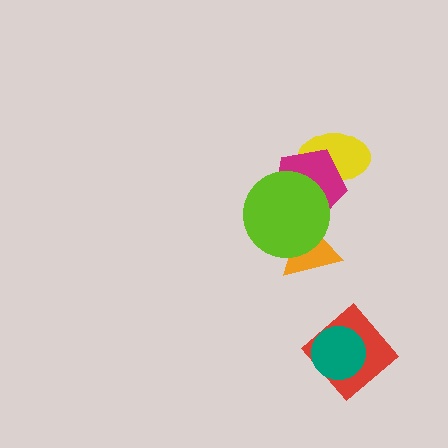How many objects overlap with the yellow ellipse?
1 object overlaps with the yellow ellipse.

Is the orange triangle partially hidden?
Yes, it is partially covered by another shape.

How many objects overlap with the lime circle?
2 objects overlap with the lime circle.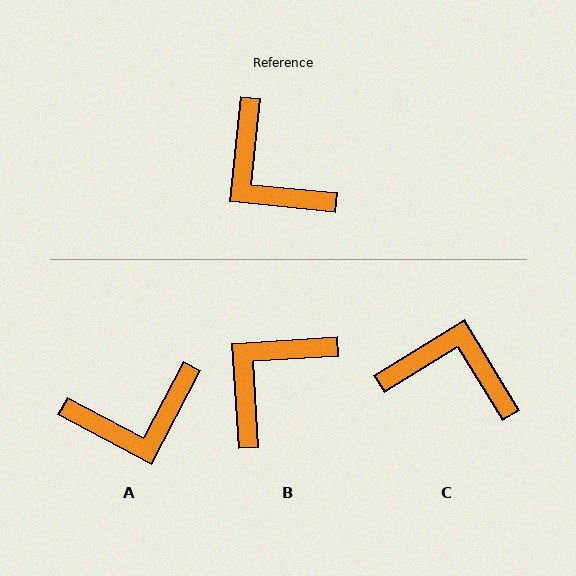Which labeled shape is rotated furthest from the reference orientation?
C, about 142 degrees away.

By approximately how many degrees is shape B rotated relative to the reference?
Approximately 81 degrees clockwise.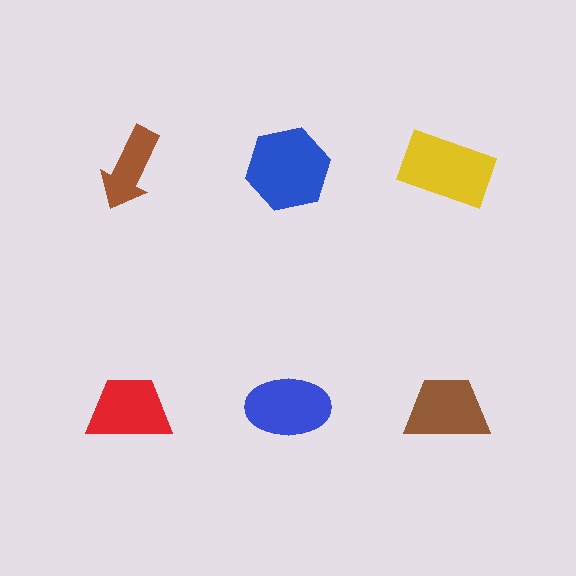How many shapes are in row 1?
3 shapes.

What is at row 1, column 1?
A brown arrow.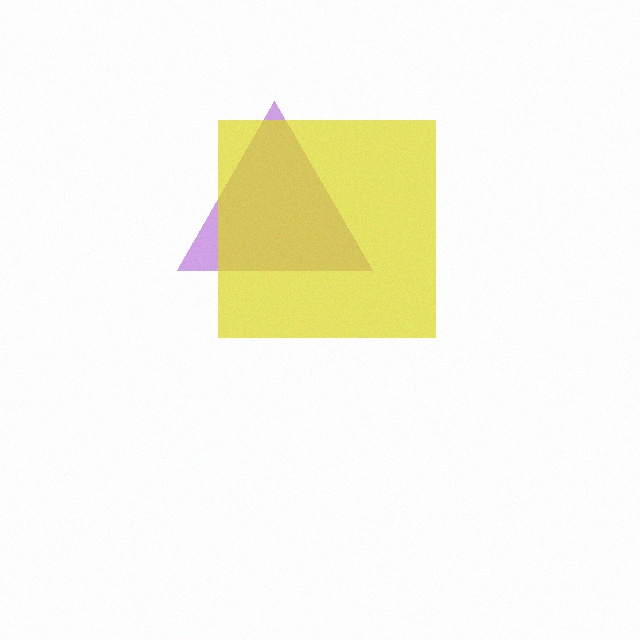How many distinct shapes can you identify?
There are 2 distinct shapes: a purple triangle, a yellow square.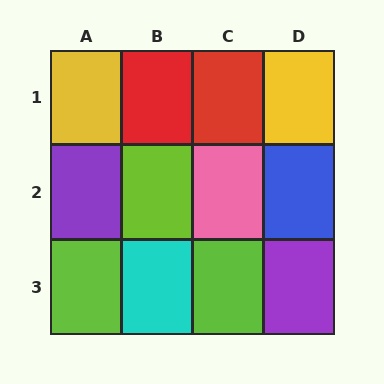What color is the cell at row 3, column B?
Cyan.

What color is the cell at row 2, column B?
Lime.